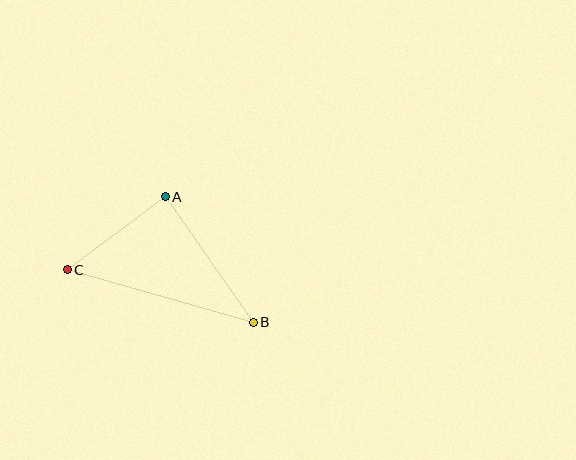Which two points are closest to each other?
Points A and C are closest to each other.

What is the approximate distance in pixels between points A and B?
The distance between A and B is approximately 153 pixels.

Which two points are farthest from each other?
Points B and C are farthest from each other.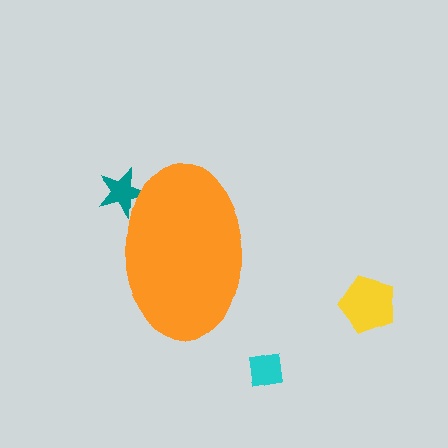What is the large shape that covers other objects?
An orange ellipse.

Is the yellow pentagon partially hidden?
No, the yellow pentagon is fully visible.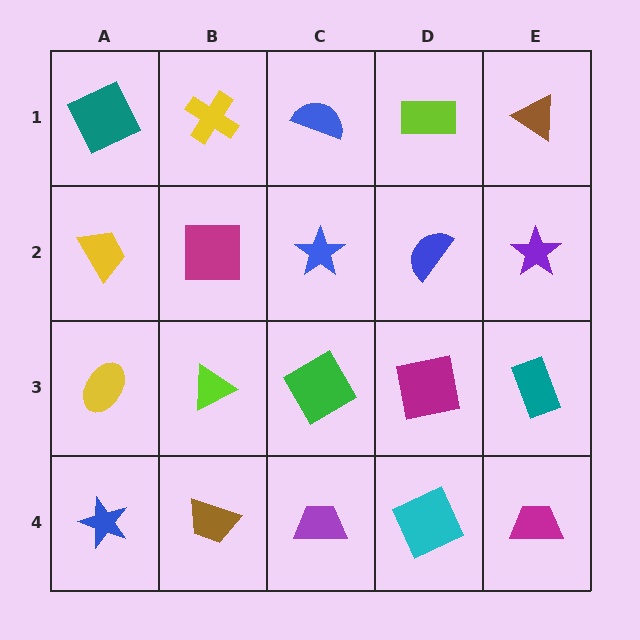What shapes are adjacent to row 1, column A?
A yellow trapezoid (row 2, column A), a yellow cross (row 1, column B).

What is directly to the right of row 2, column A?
A magenta square.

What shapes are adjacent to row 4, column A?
A yellow ellipse (row 3, column A), a brown trapezoid (row 4, column B).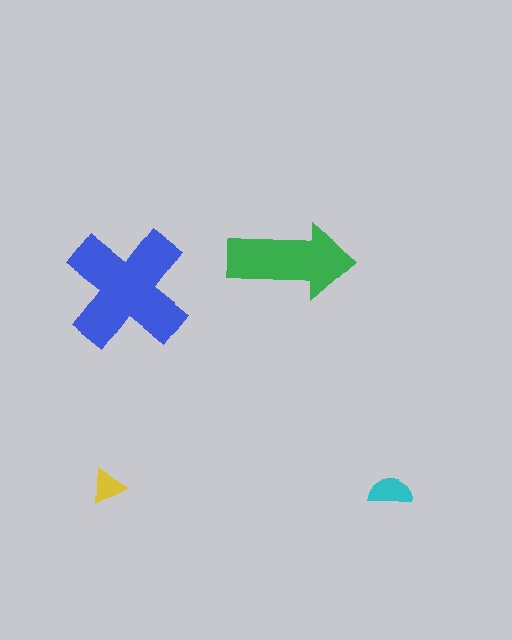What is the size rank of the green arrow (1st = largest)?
2nd.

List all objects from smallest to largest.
The yellow triangle, the cyan semicircle, the green arrow, the blue cross.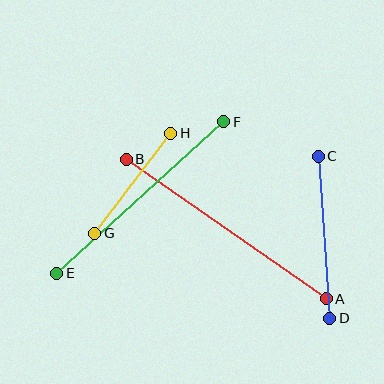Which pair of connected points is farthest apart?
Points A and B are farthest apart.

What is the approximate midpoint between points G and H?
The midpoint is at approximately (133, 183) pixels.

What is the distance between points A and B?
The distance is approximately 244 pixels.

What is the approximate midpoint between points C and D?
The midpoint is at approximately (324, 237) pixels.